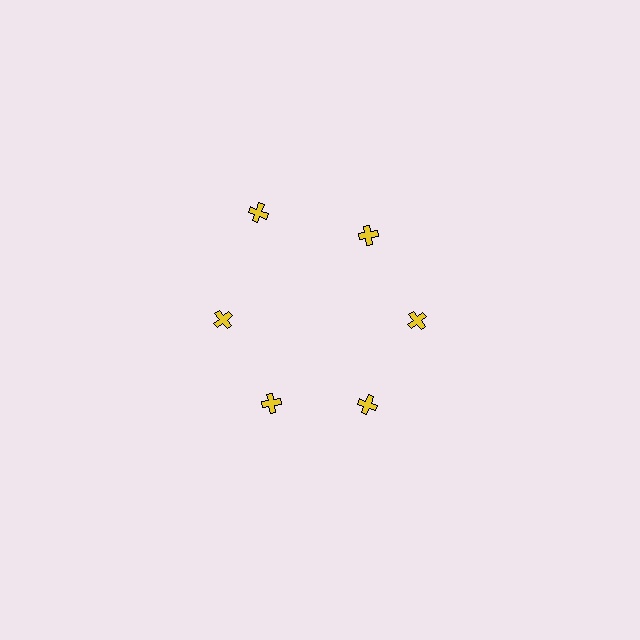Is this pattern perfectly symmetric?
No. The 6 yellow crosses are arranged in a ring, but one element near the 11 o'clock position is pushed outward from the center, breaking the 6-fold rotational symmetry.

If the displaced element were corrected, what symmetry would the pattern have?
It would have 6-fold rotational symmetry — the pattern would map onto itself every 60 degrees.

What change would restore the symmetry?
The symmetry would be restored by moving it inward, back onto the ring so that all 6 crosses sit at equal angles and equal distance from the center.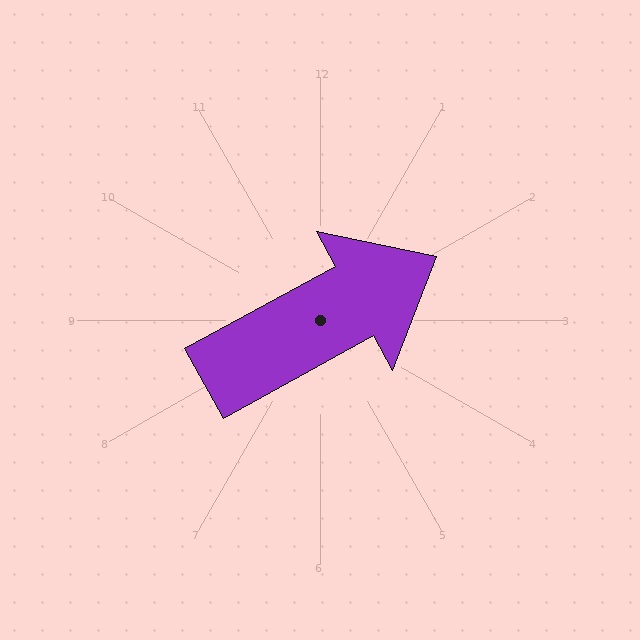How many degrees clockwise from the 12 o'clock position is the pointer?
Approximately 61 degrees.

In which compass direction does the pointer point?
Northeast.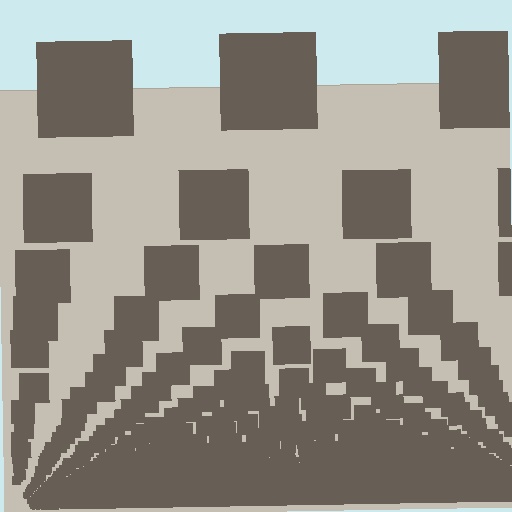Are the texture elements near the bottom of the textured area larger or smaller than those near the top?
Smaller. The gradient is inverted — elements near the bottom are smaller and denser.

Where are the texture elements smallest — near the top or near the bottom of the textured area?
Near the bottom.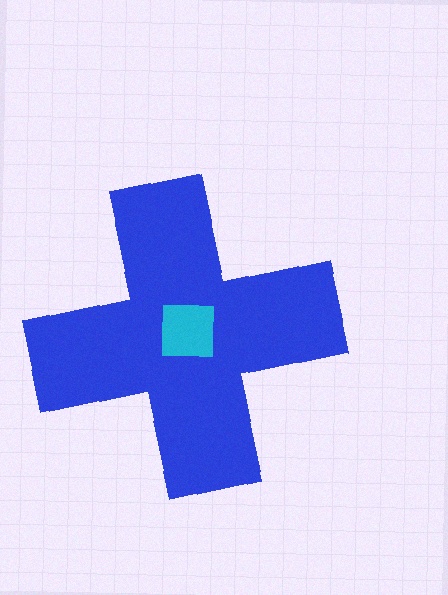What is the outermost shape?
The blue cross.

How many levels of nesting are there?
2.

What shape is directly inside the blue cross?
The cyan square.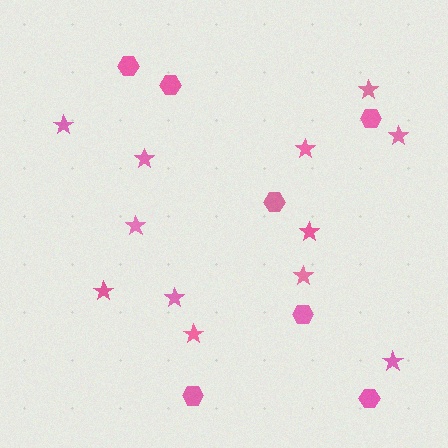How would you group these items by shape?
There are 2 groups: one group of hexagons (7) and one group of stars (12).